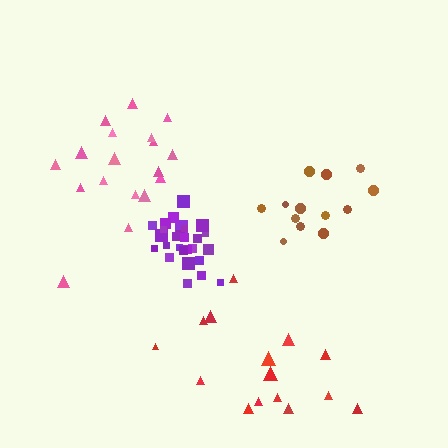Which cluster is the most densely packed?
Purple.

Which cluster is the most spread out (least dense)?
Red.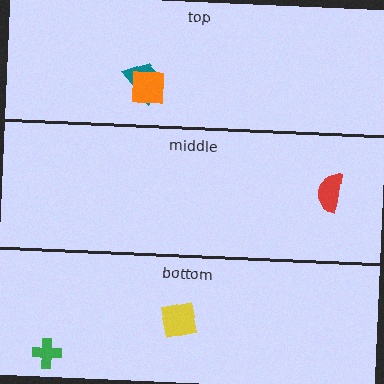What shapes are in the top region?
The teal trapezoid, the orange square.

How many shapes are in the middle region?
1.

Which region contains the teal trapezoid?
The top region.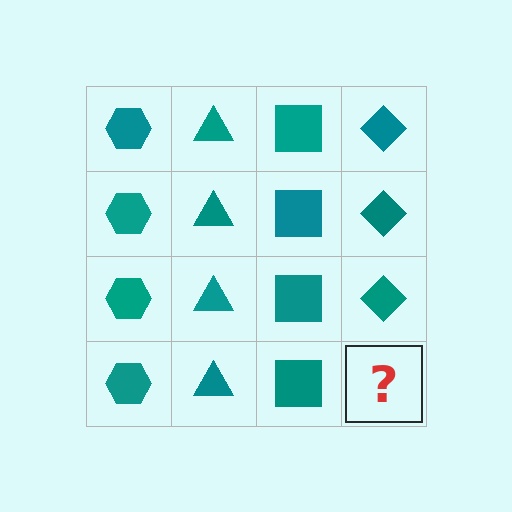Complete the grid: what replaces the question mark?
The question mark should be replaced with a teal diamond.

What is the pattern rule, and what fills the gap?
The rule is that each column has a consistent shape. The gap should be filled with a teal diamond.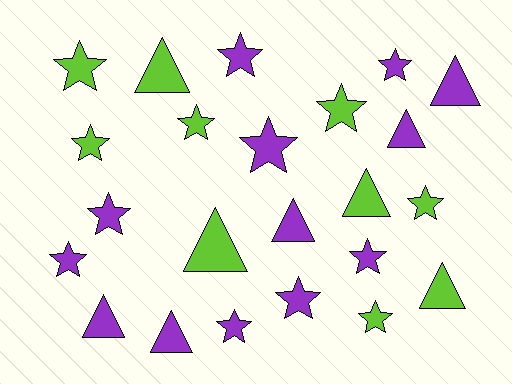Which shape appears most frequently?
Star, with 14 objects.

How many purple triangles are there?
There are 5 purple triangles.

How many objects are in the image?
There are 23 objects.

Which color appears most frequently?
Purple, with 13 objects.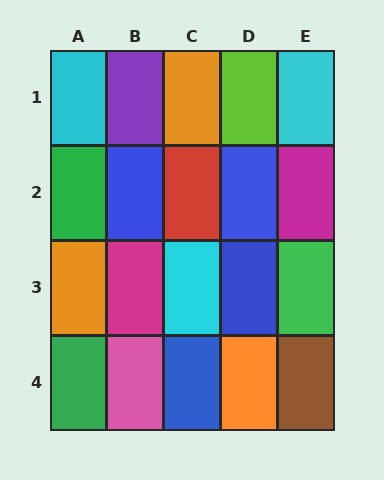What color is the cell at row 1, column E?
Cyan.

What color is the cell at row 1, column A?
Cyan.